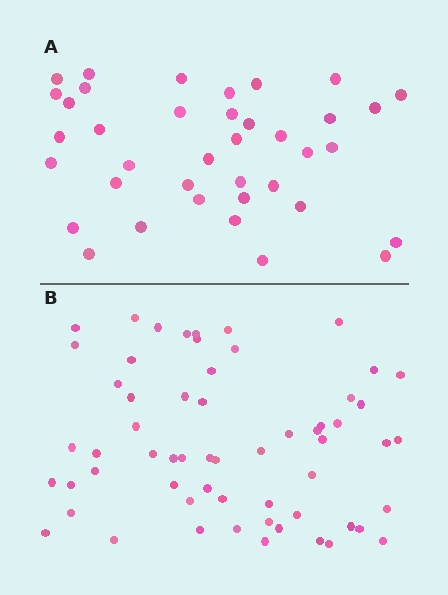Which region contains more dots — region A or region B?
Region B (the bottom region) has more dots.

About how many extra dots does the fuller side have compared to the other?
Region B has approximately 20 more dots than region A.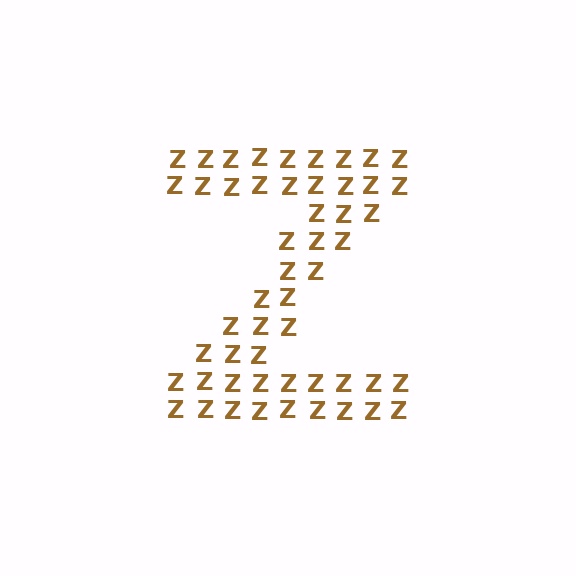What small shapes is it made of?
It is made of small letter Z's.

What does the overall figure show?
The overall figure shows the letter Z.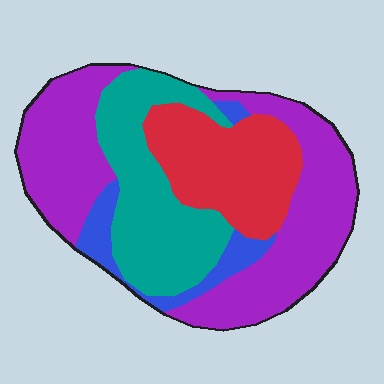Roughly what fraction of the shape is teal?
Teal takes up about one quarter (1/4) of the shape.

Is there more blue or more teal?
Teal.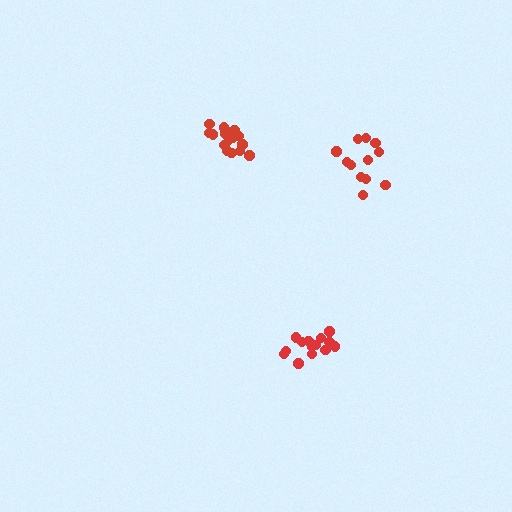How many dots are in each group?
Group 1: 17 dots, Group 2: 14 dots, Group 3: 12 dots (43 total).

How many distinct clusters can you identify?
There are 3 distinct clusters.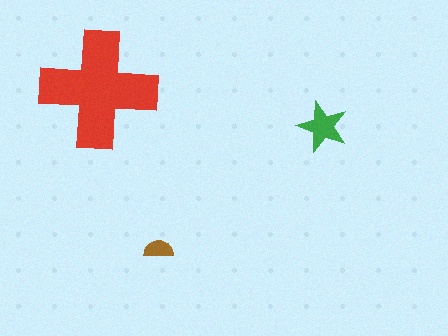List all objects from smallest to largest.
The brown semicircle, the green star, the red cross.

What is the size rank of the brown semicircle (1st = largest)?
3rd.